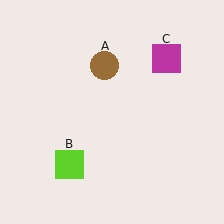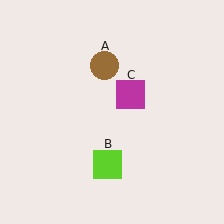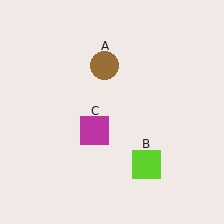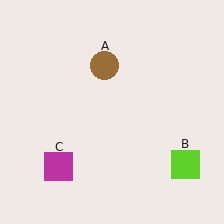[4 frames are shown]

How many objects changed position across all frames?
2 objects changed position: lime square (object B), magenta square (object C).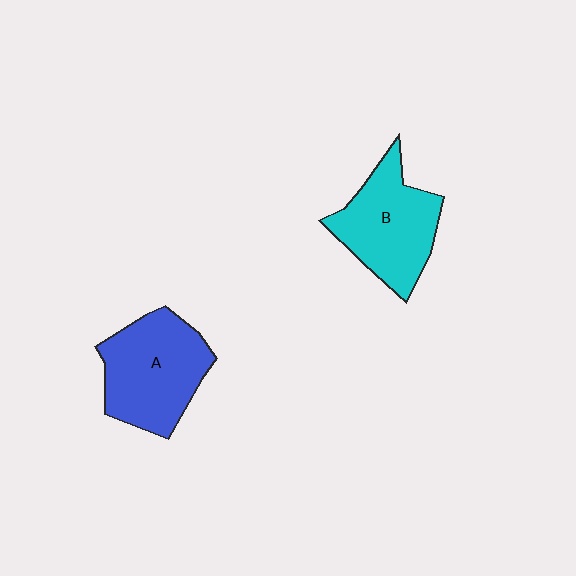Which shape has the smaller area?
Shape B (cyan).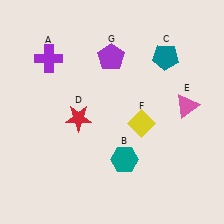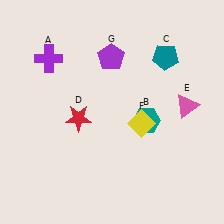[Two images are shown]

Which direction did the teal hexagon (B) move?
The teal hexagon (B) moved up.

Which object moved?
The teal hexagon (B) moved up.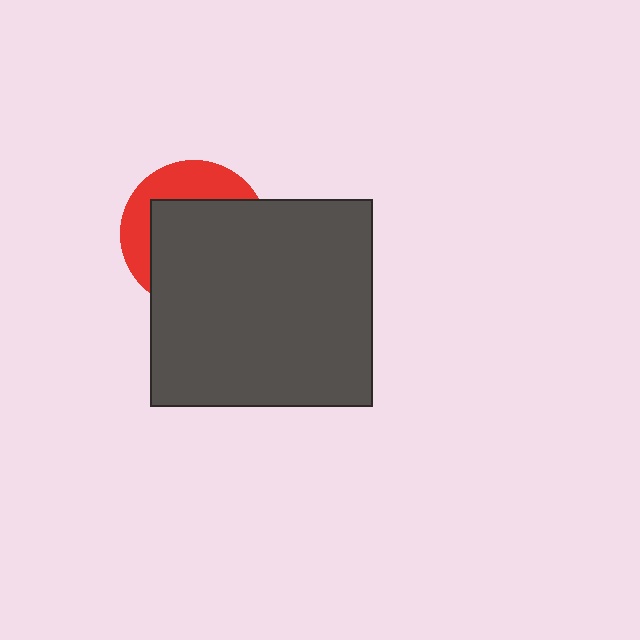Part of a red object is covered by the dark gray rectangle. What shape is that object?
It is a circle.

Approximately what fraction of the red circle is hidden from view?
Roughly 66% of the red circle is hidden behind the dark gray rectangle.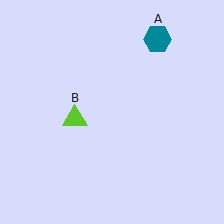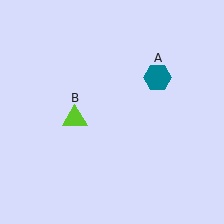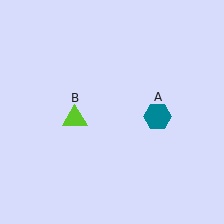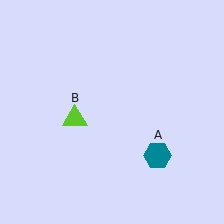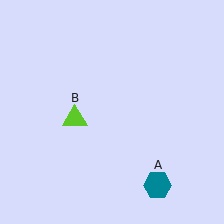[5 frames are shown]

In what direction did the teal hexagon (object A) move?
The teal hexagon (object A) moved down.